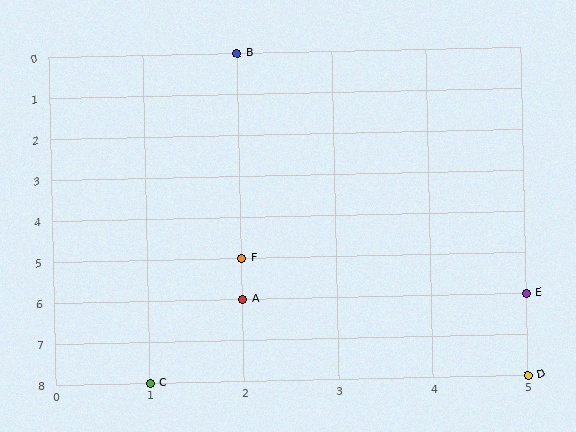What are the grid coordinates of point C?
Point C is at grid coordinates (1, 8).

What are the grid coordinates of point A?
Point A is at grid coordinates (2, 6).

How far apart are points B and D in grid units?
Points B and D are 3 columns and 8 rows apart (about 8.5 grid units diagonally).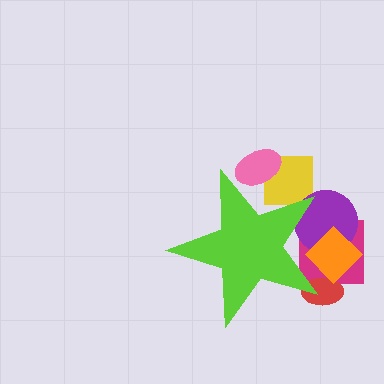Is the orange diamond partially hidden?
Yes, the orange diamond is partially hidden behind the lime star.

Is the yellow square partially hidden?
Yes, the yellow square is partially hidden behind the lime star.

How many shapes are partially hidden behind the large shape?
6 shapes are partially hidden.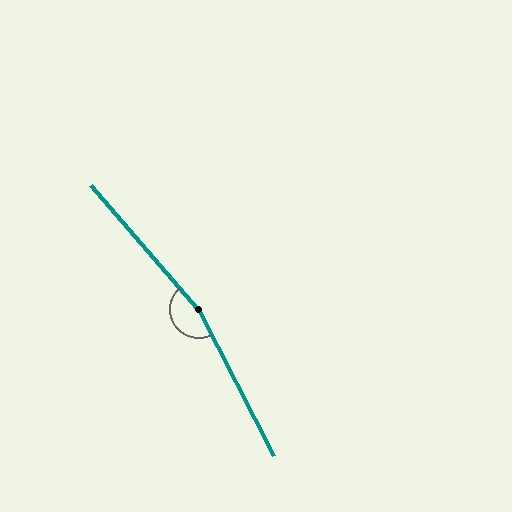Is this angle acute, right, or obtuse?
It is obtuse.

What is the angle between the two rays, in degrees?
Approximately 166 degrees.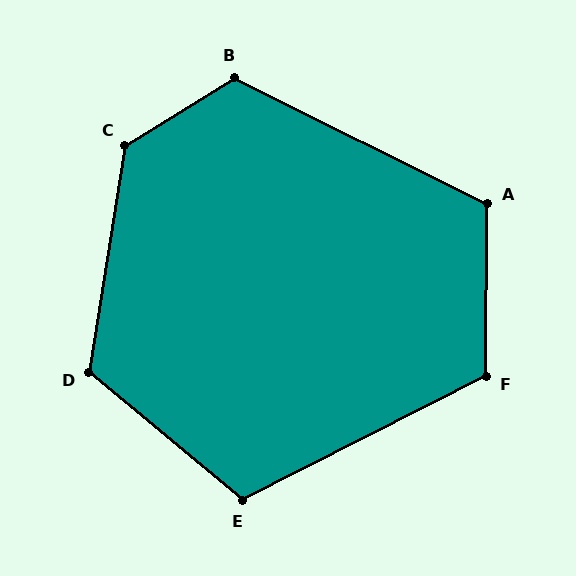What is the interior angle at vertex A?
Approximately 116 degrees (obtuse).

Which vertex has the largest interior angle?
C, at approximately 131 degrees.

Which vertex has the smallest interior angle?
E, at approximately 114 degrees.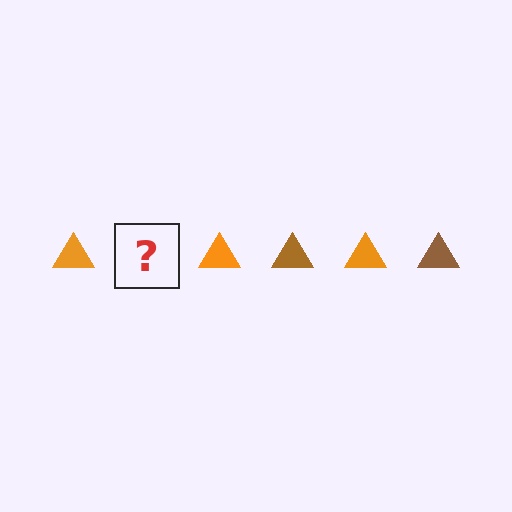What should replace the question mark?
The question mark should be replaced with a brown triangle.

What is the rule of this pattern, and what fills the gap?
The rule is that the pattern cycles through orange, brown triangles. The gap should be filled with a brown triangle.